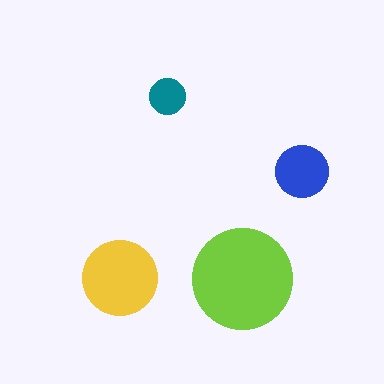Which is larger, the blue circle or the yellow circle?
The yellow one.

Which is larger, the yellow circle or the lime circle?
The lime one.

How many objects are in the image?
There are 4 objects in the image.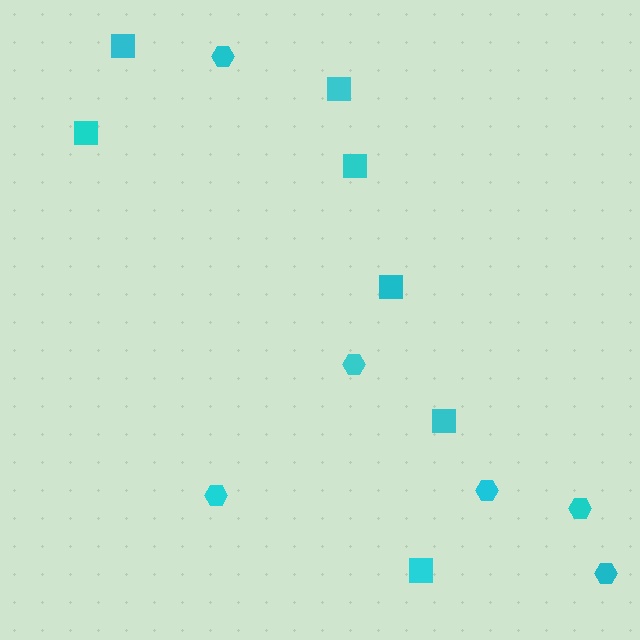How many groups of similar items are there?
There are 2 groups: one group of squares (7) and one group of hexagons (6).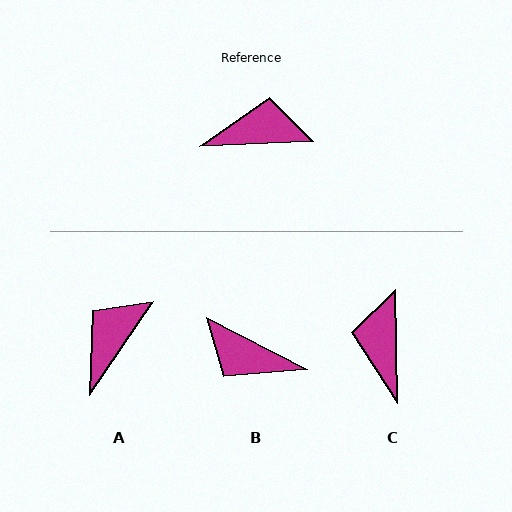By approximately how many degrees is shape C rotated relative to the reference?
Approximately 88 degrees counter-clockwise.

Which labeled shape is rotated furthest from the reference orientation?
B, about 150 degrees away.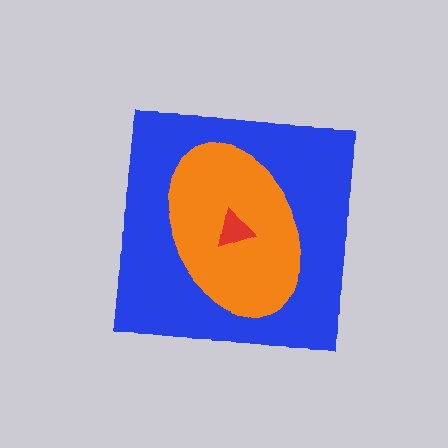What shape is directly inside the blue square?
The orange ellipse.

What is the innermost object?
The red triangle.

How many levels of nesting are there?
3.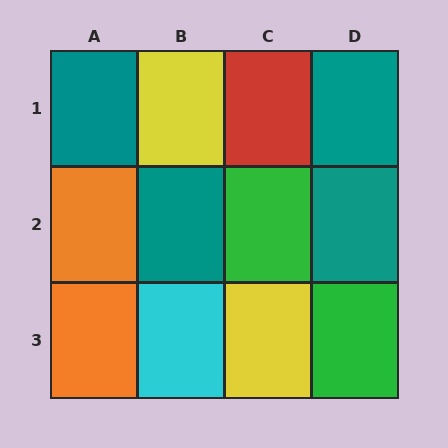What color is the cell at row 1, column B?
Yellow.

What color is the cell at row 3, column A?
Orange.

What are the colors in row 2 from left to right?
Orange, teal, green, teal.